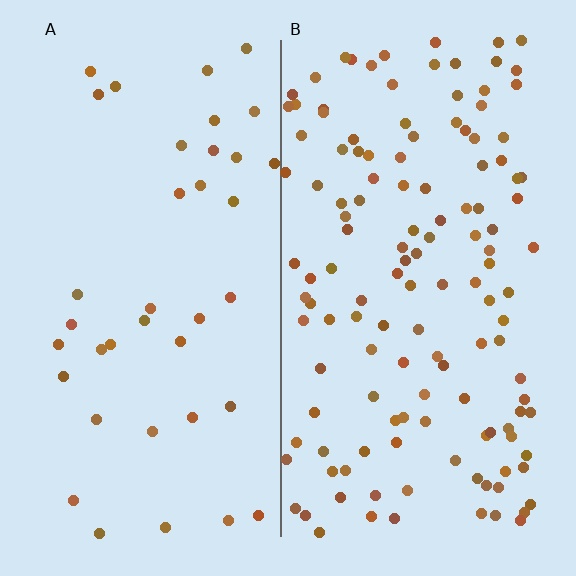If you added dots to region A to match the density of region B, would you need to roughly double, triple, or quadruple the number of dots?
Approximately quadruple.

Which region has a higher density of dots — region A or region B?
B (the right).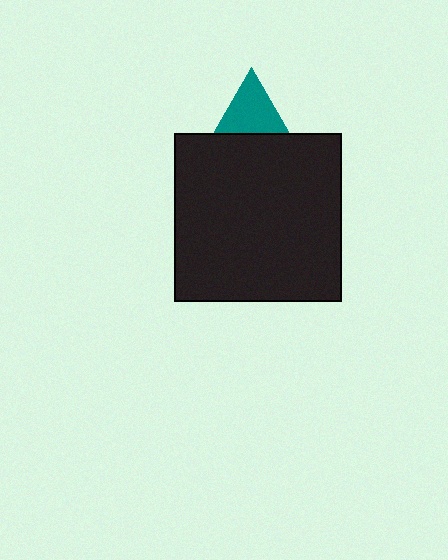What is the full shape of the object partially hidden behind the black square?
The partially hidden object is a teal triangle.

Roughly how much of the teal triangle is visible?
A small part of it is visible (roughly 41%).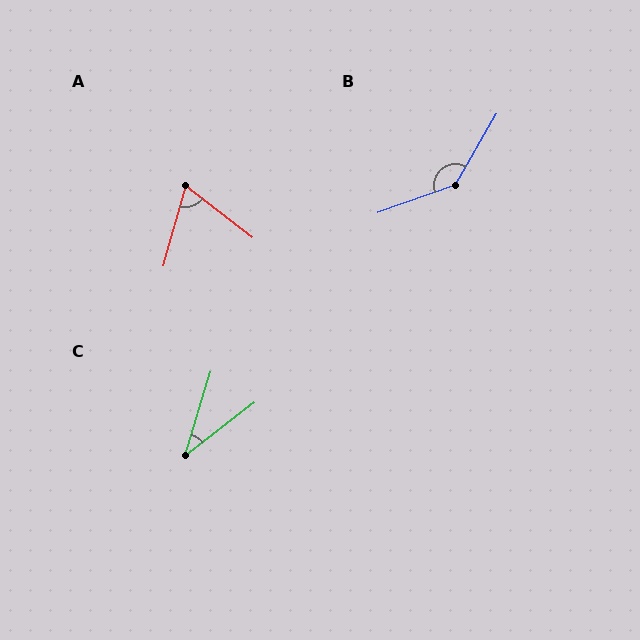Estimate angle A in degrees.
Approximately 67 degrees.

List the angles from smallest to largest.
C (35°), A (67°), B (140°).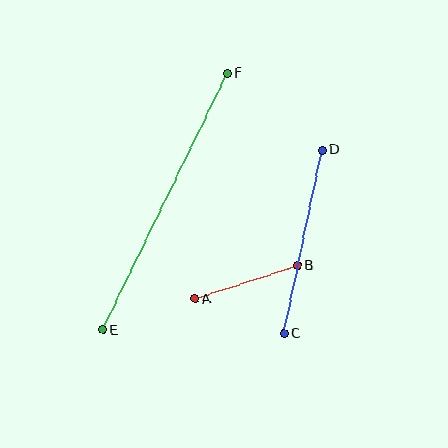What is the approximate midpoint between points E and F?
The midpoint is at approximately (165, 202) pixels.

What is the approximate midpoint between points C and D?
The midpoint is at approximately (303, 242) pixels.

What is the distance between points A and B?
The distance is approximately 108 pixels.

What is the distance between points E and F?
The distance is approximately 285 pixels.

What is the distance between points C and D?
The distance is approximately 187 pixels.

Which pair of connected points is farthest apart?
Points E and F are farthest apart.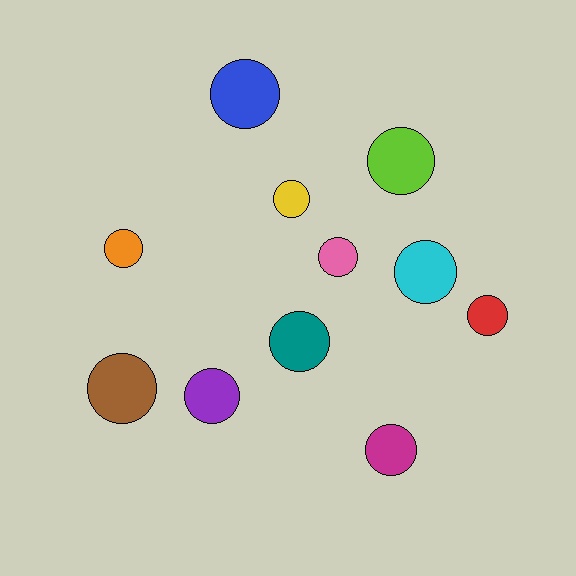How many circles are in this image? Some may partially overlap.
There are 11 circles.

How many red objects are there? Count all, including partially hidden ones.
There is 1 red object.